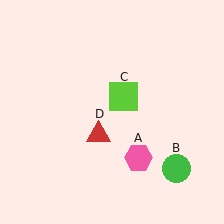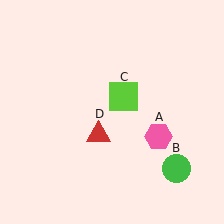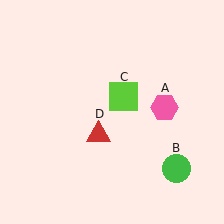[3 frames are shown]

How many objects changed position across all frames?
1 object changed position: pink hexagon (object A).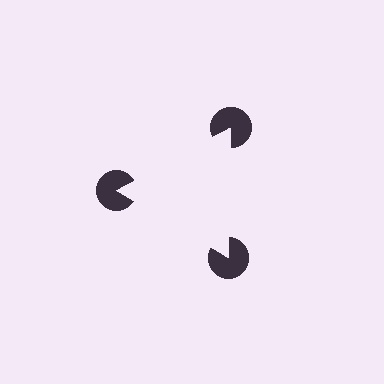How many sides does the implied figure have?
3 sides.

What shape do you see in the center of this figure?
An illusory triangle — its edges are inferred from the aligned wedge cuts in the pac-man discs, not physically drawn.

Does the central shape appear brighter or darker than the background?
It typically appears slightly brighter than the background, even though no actual brightness change is drawn.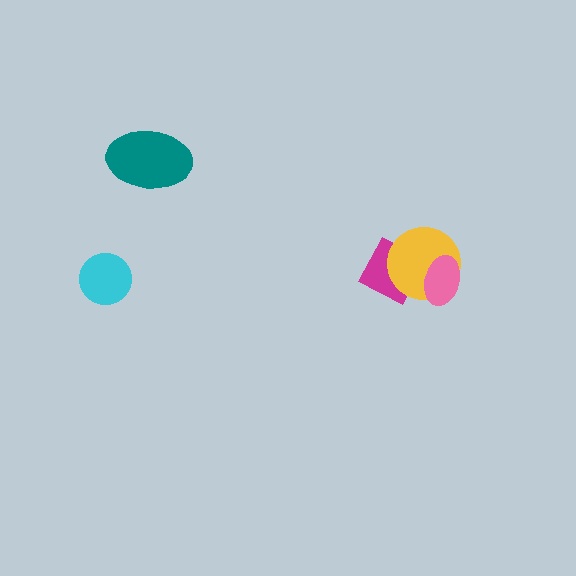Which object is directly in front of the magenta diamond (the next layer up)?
The yellow circle is directly in front of the magenta diamond.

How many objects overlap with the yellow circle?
2 objects overlap with the yellow circle.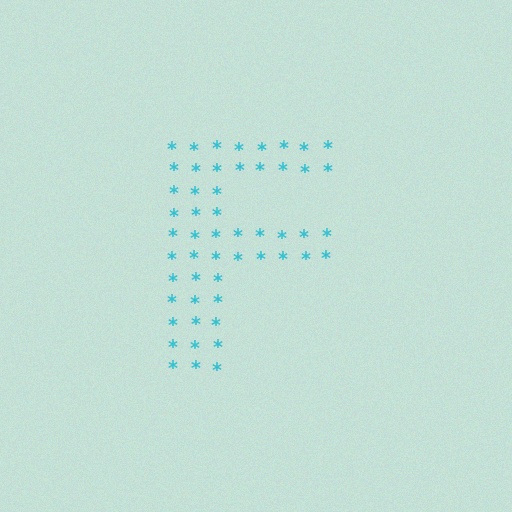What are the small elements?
The small elements are asterisks.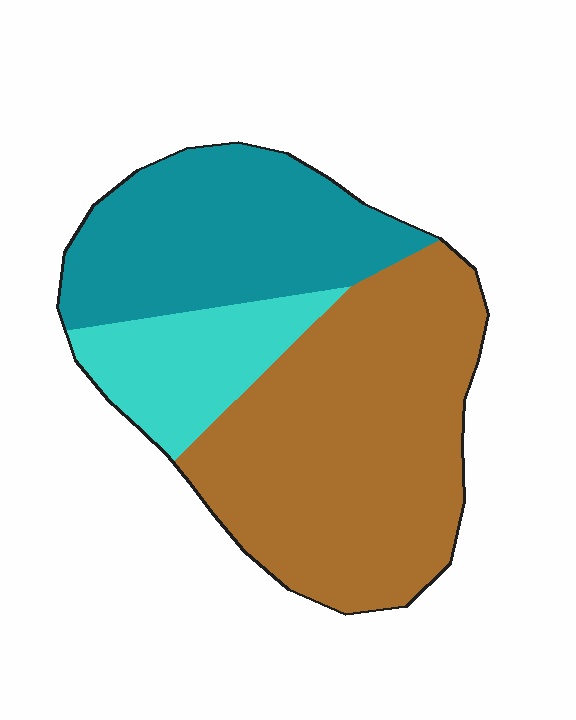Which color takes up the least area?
Cyan, at roughly 15%.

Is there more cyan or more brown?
Brown.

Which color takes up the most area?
Brown, at roughly 50%.